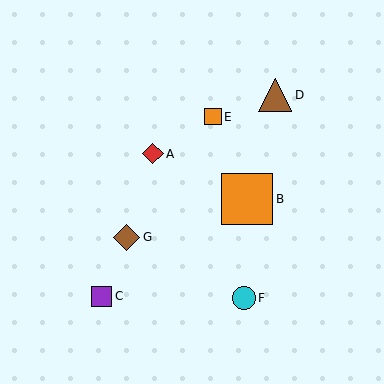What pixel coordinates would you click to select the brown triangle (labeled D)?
Click at (275, 95) to select the brown triangle D.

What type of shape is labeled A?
Shape A is a red diamond.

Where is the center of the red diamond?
The center of the red diamond is at (153, 154).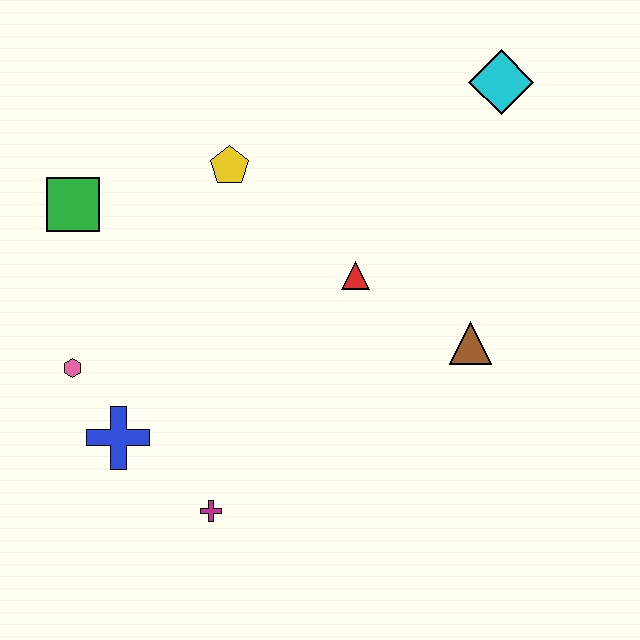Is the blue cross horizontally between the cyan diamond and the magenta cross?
No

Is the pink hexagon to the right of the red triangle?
No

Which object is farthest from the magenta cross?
The cyan diamond is farthest from the magenta cross.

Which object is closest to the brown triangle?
The red triangle is closest to the brown triangle.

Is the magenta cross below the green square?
Yes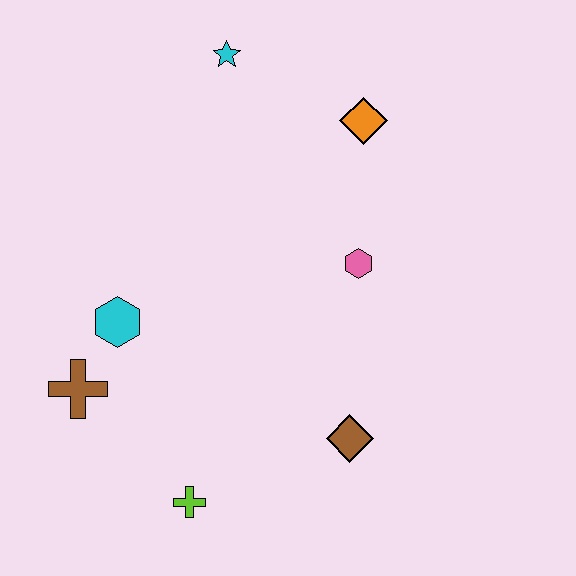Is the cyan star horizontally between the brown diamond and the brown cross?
Yes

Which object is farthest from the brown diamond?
The cyan star is farthest from the brown diamond.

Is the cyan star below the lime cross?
No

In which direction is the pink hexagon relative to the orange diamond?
The pink hexagon is below the orange diamond.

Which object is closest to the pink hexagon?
The orange diamond is closest to the pink hexagon.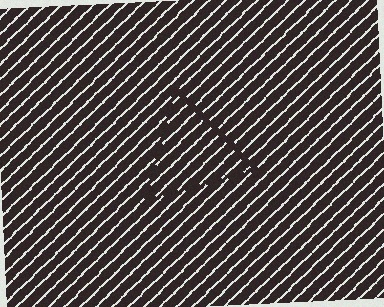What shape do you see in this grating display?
An illusory triangle. The interior of the shape contains the same grating, shifted by half a period — the contour is defined by the phase discontinuity where line-ends from the inner and outer gratings abut.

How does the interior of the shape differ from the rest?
The interior of the shape contains the same grating, shifted by half a period — the contour is defined by the phase discontinuity where line-ends from the inner and outer gratings abut.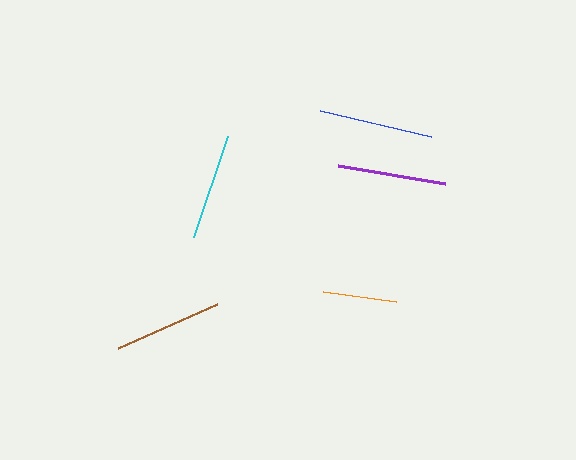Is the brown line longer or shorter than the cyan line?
The brown line is longer than the cyan line.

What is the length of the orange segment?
The orange segment is approximately 74 pixels long.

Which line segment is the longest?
The blue line is the longest at approximately 115 pixels.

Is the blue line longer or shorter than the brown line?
The blue line is longer than the brown line.